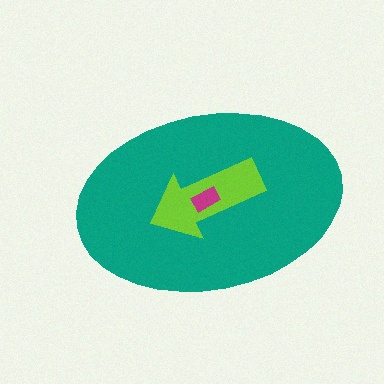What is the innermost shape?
The magenta rectangle.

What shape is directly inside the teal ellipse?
The lime arrow.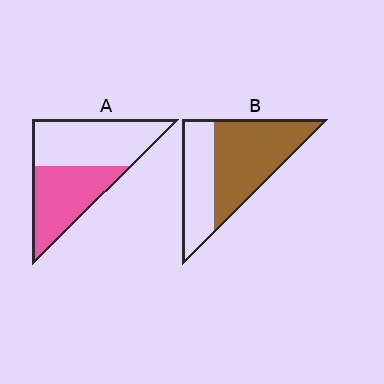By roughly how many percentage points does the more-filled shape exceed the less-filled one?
By roughly 15 percentage points (B over A).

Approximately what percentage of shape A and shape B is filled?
A is approximately 45% and B is approximately 60%.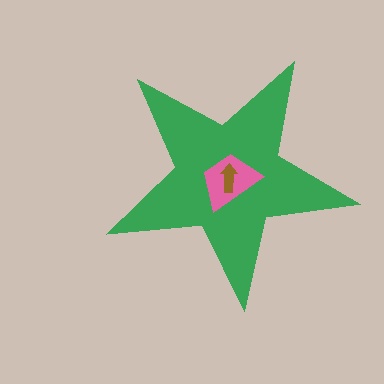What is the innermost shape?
The brown arrow.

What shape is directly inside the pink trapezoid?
The brown arrow.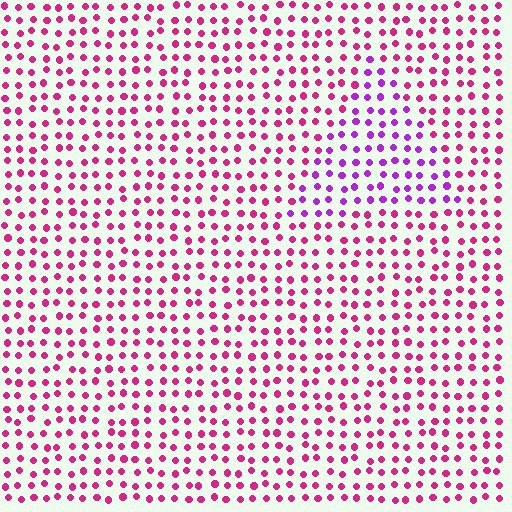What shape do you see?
I see a triangle.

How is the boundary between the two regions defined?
The boundary is defined purely by a slight shift in hue (about 39 degrees). Spacing, size, and orientation are identical on both sides.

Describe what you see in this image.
The image is filled with small magenta elements in a uniform arrangement. A triangle-shaped region is visible where the elements are tinted to a slightly different hue, forming a subtle color boundary.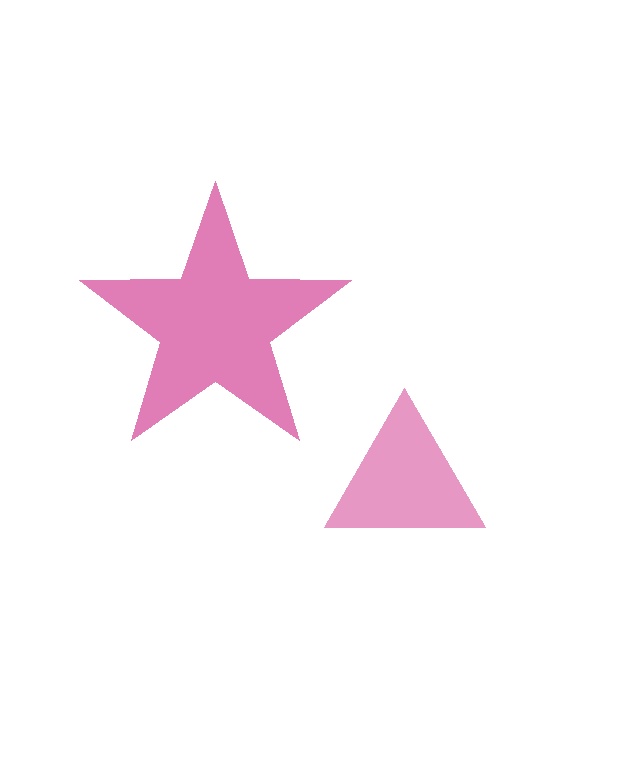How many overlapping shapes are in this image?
There are 2 overlapping shapes in the image.